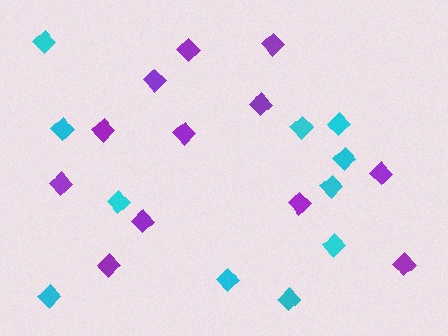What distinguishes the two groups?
There are 2 groups: one group of purple diamonds (12) and one group of cyan diamonds (11).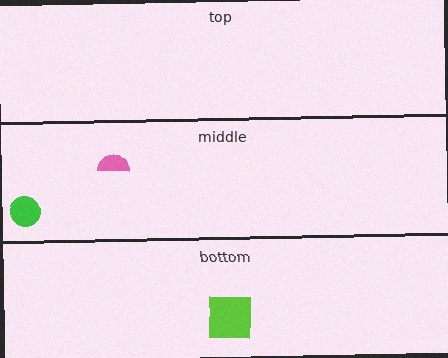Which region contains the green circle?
The middle region.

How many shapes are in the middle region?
2.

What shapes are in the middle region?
The pink semicircle, the green circle.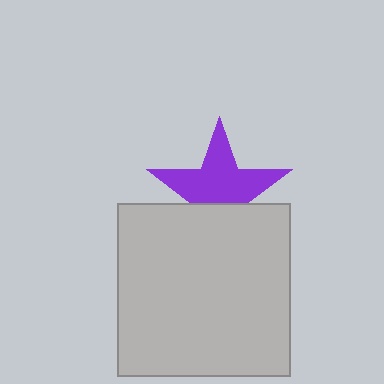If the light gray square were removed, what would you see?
You would see the complete purple star.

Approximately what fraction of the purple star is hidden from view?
Roughly 36% of the purple star is hidden behind the light gray square.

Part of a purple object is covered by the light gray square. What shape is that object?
It is a star.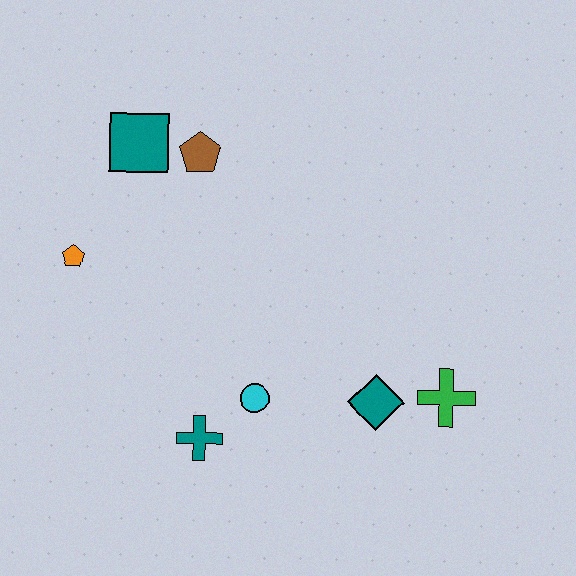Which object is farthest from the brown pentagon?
The green cross is farthest from the brown pentagon.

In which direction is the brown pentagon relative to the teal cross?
The brown pentagon is above the teal cross.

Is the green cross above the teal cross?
Yes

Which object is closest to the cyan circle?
The teal cross is closest to the cyan circle.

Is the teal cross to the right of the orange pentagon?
Yes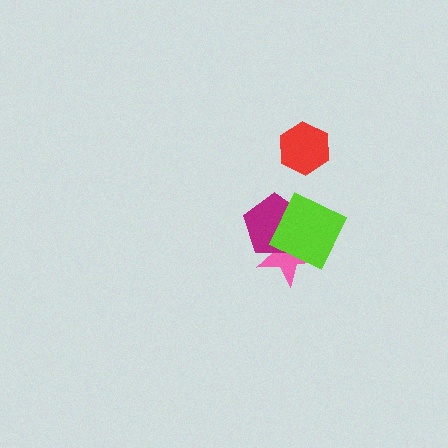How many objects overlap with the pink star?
2 objects overlap with the pink star.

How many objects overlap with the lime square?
2 objects overlap with the lime square.